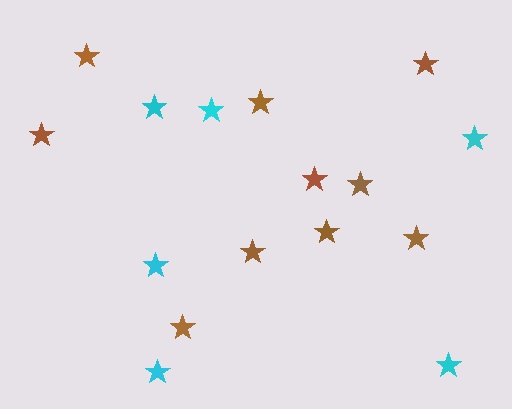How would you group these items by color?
There are 2 groups: one group of cyan stars (6) and one group of brown stars (10).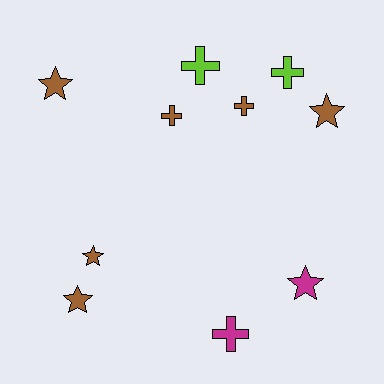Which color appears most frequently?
Brown, with 6 objects.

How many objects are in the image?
There are 10 objects.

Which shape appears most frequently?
Star, with 5 objects.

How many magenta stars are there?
There is 1 magenta star.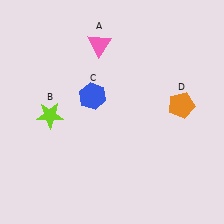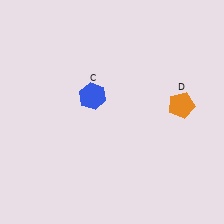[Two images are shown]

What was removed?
The pink triangle (A), the lime star (B) were removed in Image 2.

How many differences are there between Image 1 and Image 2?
There are 2 differences between the two images.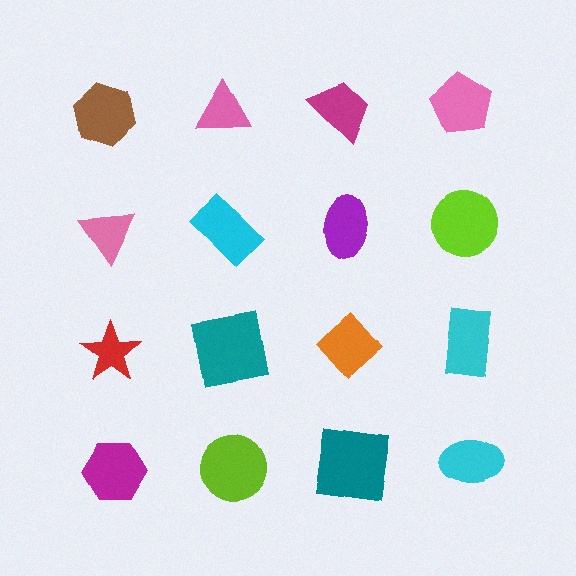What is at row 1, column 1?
A brown hexagon.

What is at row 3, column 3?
An orange diamond.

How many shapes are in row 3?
4 shapes.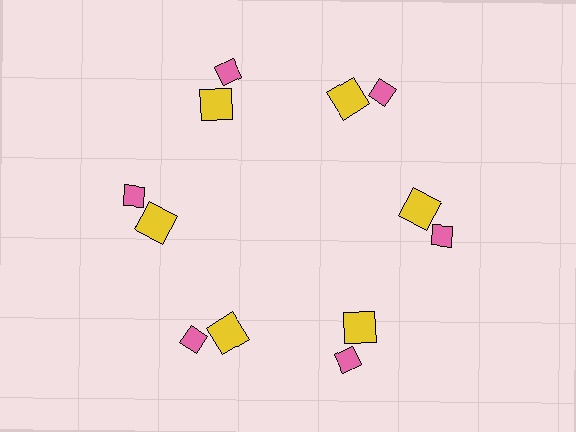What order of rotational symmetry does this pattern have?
This pattern has 6-fold rotational symmetry.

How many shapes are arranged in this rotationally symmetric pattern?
There are 12 shapes, arranged in 6 groups of 2.